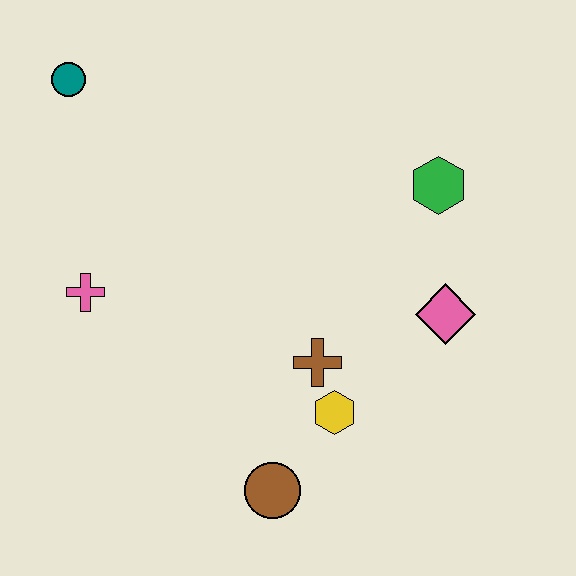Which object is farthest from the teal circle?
The brown circle is farthest from the teal circle.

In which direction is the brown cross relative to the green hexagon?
The brown cross is below the green hexagon.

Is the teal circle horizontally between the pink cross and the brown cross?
No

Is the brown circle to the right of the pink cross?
Yes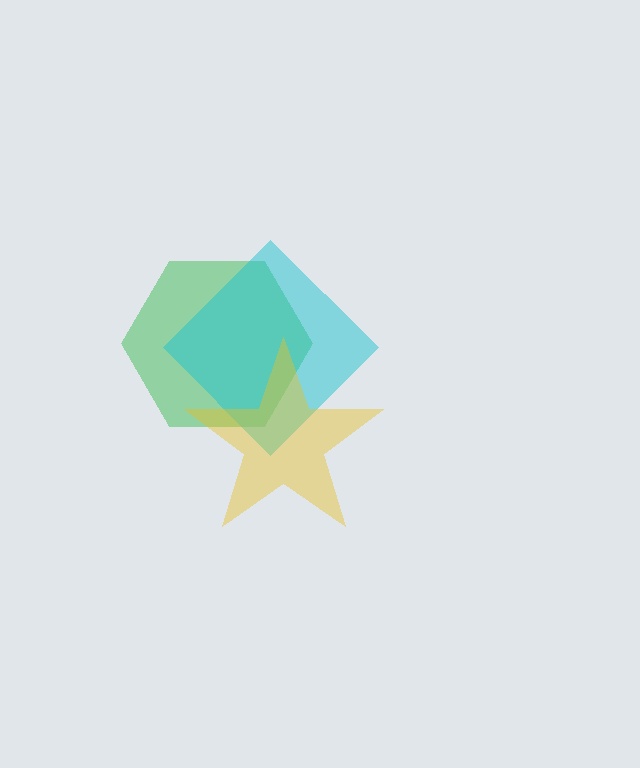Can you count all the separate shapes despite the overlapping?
Yes, there are 3 separate shapes.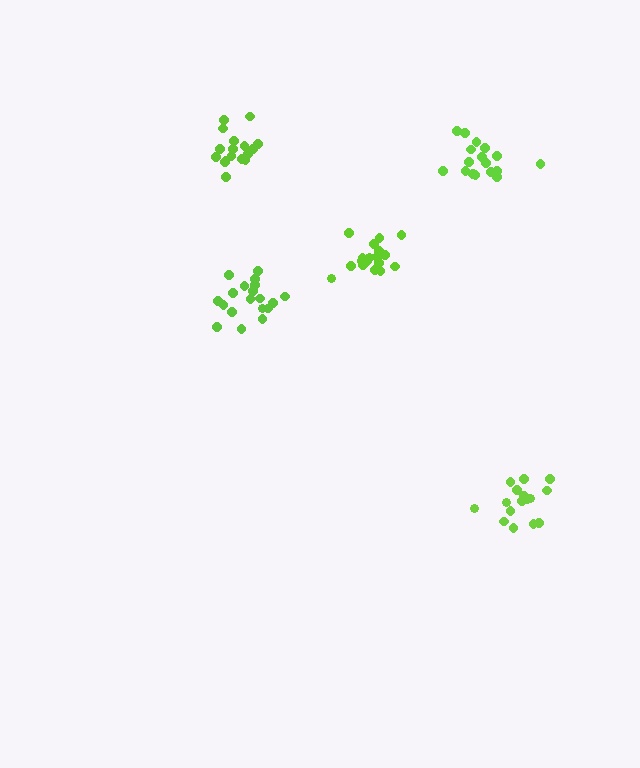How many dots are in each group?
Group 1: 19 dots, Group 2: 17 dots, Group 3: 18 dots, Group 4: 17 dots, Group 5: 16 dots (87 total).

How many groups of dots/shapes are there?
There are 5 groups.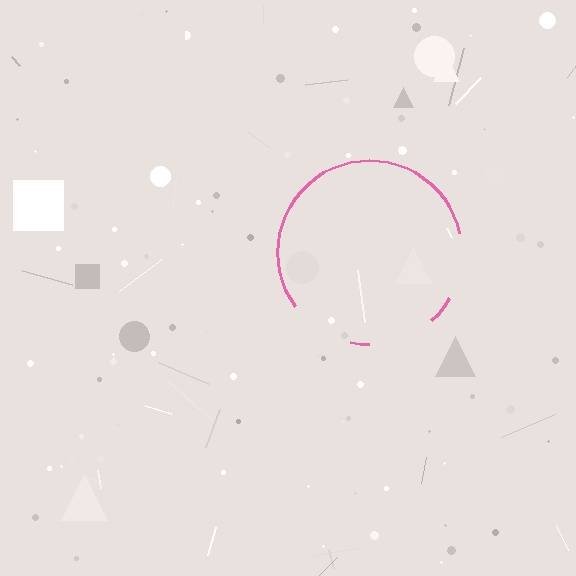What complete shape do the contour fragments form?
The contour fragments form a circle.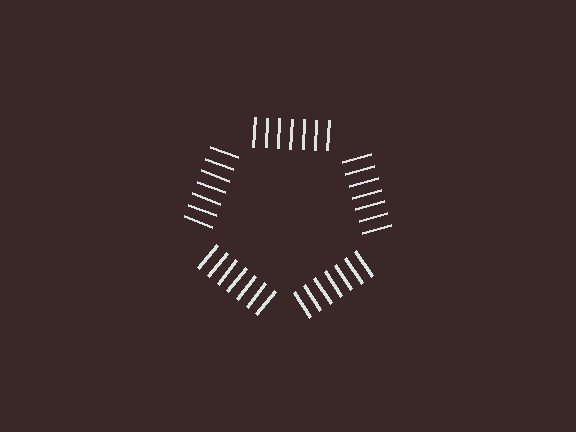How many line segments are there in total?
35 — 7 along each of the 5 edges.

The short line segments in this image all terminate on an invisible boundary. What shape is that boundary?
An illusory pentagon — the line segments terminate on its edges but no continuous stroke is drawn.